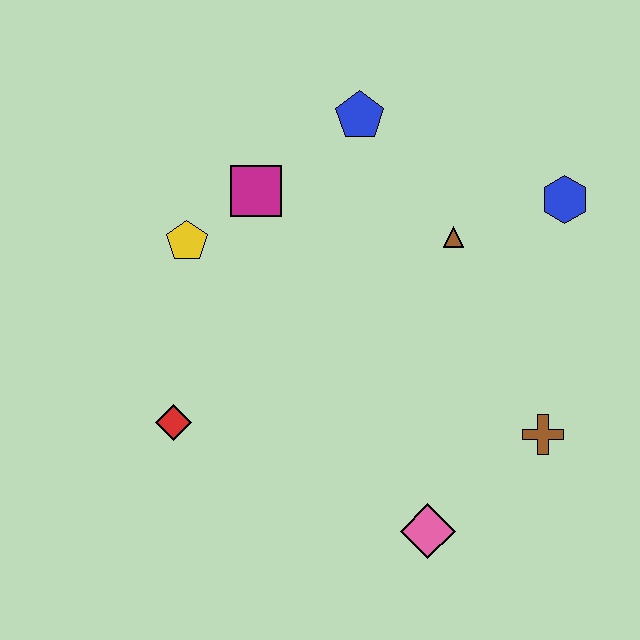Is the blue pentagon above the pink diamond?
Yes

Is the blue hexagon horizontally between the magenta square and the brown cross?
No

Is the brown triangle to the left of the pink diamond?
No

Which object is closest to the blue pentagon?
The magenta square is closest to the blue pentagon.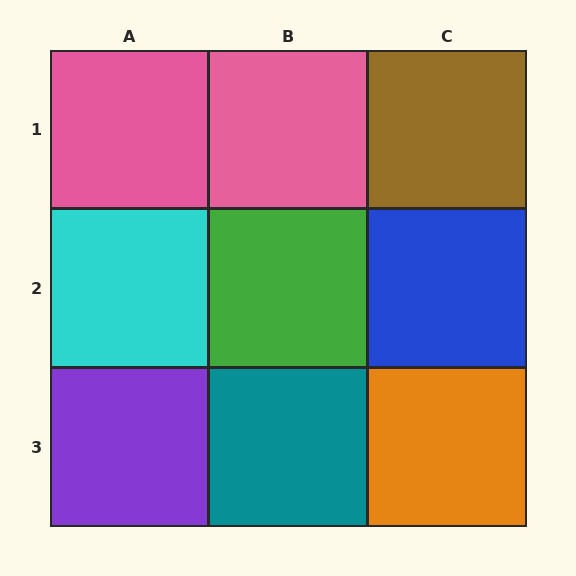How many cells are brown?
1 cell is brown.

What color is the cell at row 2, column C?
Blue.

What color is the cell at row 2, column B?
Green.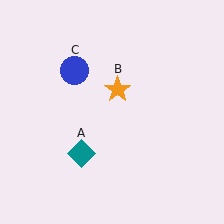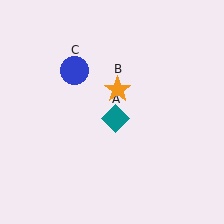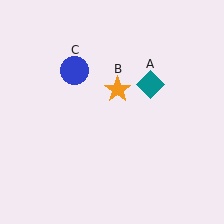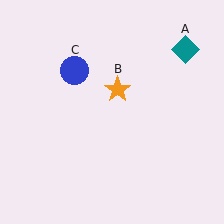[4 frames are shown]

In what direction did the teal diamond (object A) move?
The teal diamond (object A) moved up and to the right.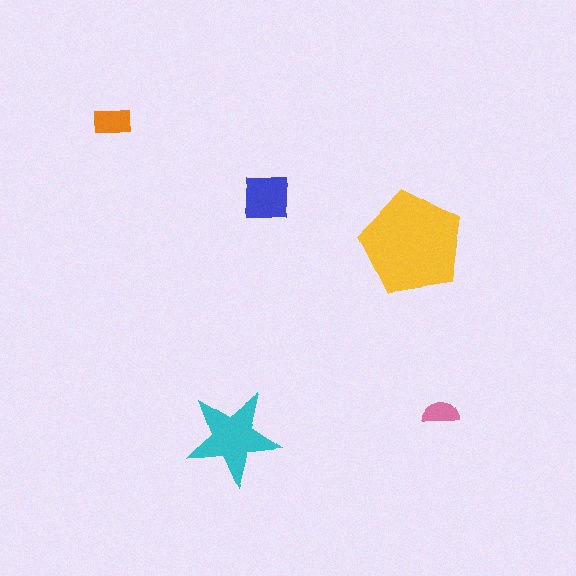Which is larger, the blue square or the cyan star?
The cyan star.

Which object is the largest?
The yellow pentagon.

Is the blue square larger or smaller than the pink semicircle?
Larger.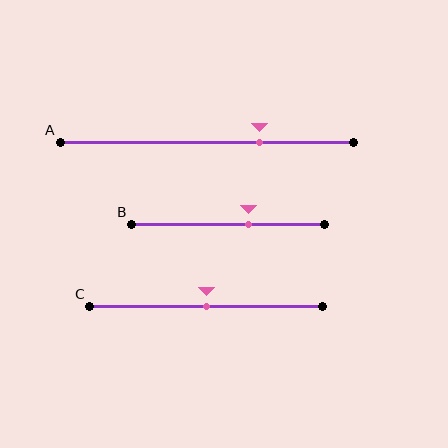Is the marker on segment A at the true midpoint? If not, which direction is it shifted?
No, the marker on segment A is shifted to the right by about 18% of the segment length.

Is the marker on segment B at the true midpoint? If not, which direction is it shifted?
No, the marker on segment B is shifted to the right by about 10% of the segment length.